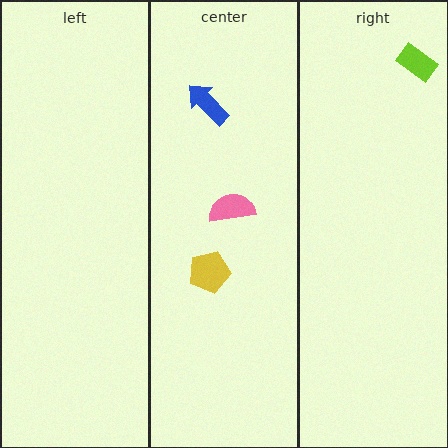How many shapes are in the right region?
1.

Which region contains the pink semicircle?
The center region.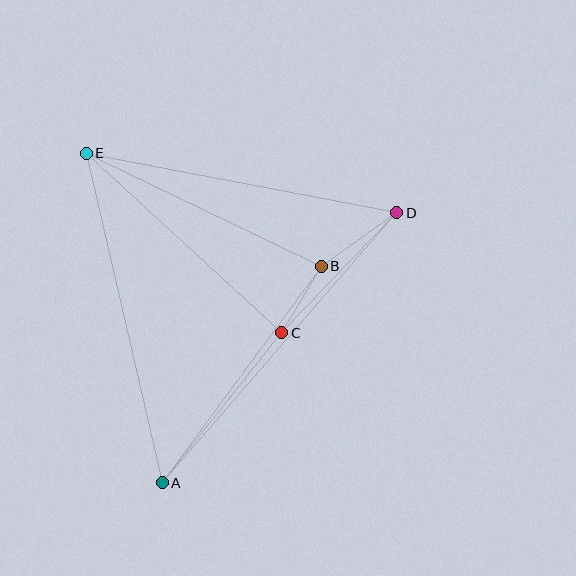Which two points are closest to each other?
Points B and C are closest to each other.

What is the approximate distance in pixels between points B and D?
The distance between B and D is approximately 92 pixels.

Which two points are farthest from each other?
Points A and D are farthest from each other.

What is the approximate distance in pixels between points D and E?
The distance between D and E is approximately 316 pixels.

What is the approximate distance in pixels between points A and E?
The distance between A and E is approximately 338 pixels.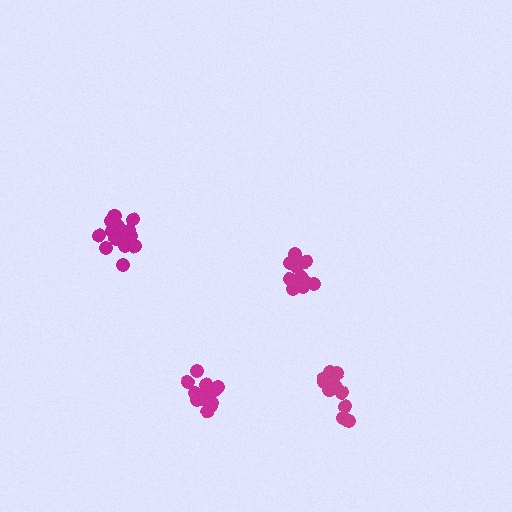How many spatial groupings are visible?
There are 4 spatial groupings.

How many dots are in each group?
Group 1: 11 dots, Group 2: 16 dots, Group 3: 14 dots, Group 4: 13 dots (54 total).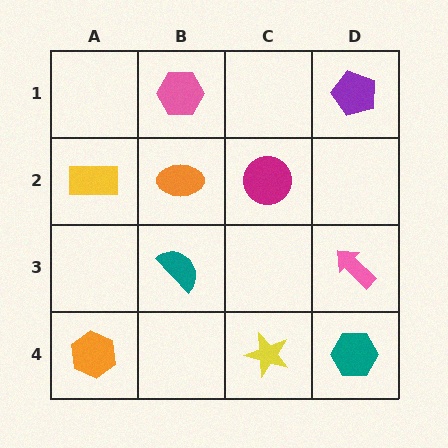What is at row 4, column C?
A yellow star.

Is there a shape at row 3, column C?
No, that cell is empty.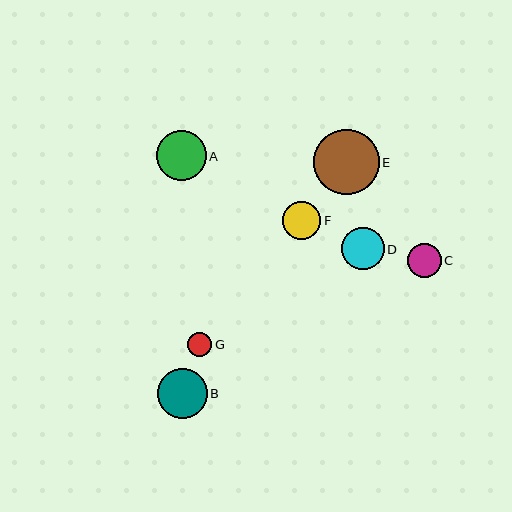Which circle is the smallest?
Circle G is the smallest with a size of approximately 24 pixels.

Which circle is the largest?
Circle E is the largest with a size of approximately 65 pixels.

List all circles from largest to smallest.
From largest to smallest: E, A, B, D, F, C, G.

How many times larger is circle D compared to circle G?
Circle D is approximately 1.7 times the size of circle G.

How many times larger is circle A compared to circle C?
Circle A is approximately 1.5 times the size of circle C.